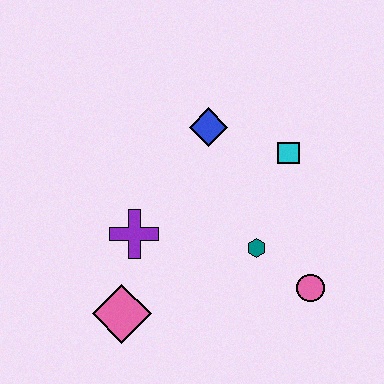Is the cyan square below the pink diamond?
No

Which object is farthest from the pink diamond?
The cyan square is farthest from the pink diamond.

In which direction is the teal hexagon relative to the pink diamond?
The teal hexagon is to the right of the pink diamond.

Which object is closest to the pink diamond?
The purple cross is closest to the pink diamond.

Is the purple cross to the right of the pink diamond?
Yes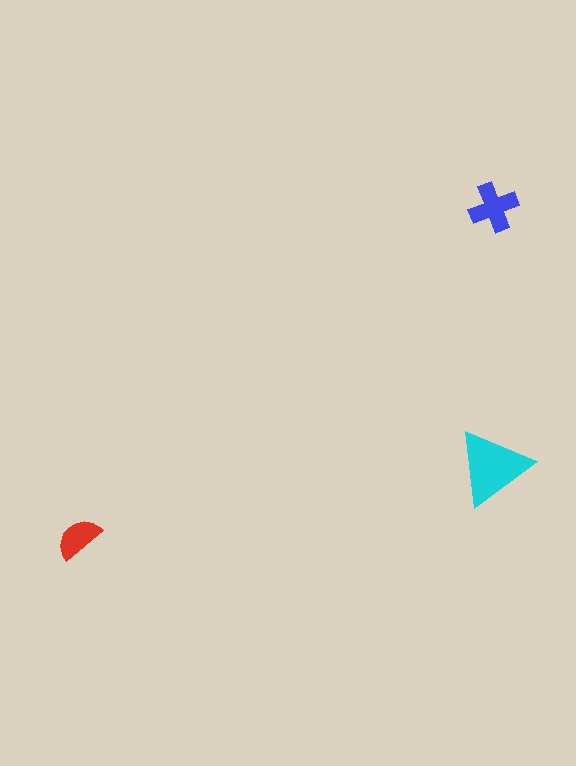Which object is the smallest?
The red semicircle.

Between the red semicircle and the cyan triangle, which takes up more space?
The cyan triangle.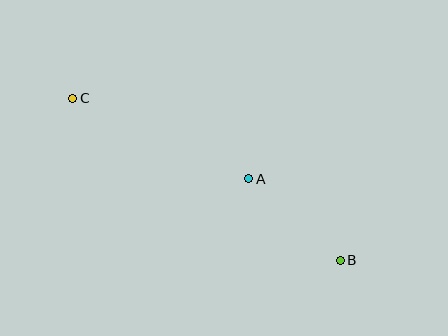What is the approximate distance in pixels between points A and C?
The distance between A and C is approximately 194 pixels.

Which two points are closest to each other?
Points A and B are closest to each other.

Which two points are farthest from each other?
Points B and C are farthest from each other.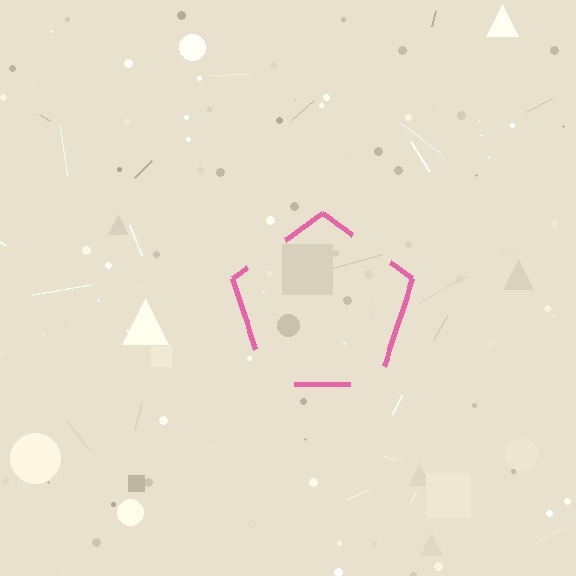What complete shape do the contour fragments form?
The contour fragments form a pentagon.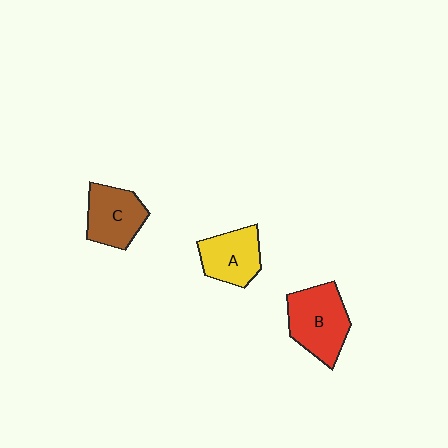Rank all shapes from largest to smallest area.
From largest to smallest: B (red), C (brown), A (yellow).